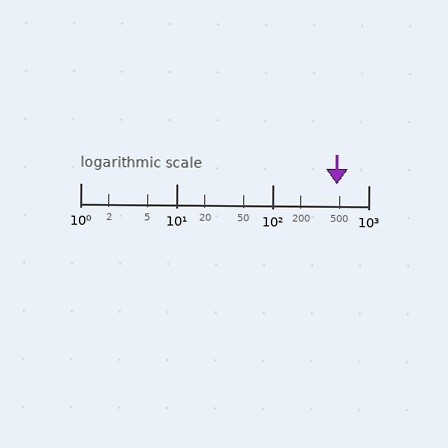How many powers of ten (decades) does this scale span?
The scale spans 3 decades, from 1 to 1000.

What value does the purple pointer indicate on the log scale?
The pointer indicates approximately 470.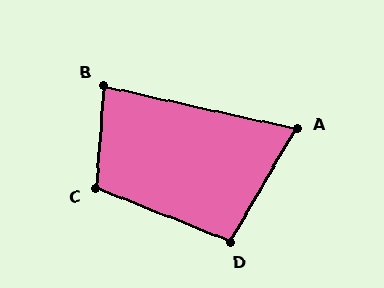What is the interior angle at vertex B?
Approximately 82 degrees (acute).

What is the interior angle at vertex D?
Approximately 98 degrees (obtuse).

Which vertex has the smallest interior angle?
A, at approximately 72 degrees.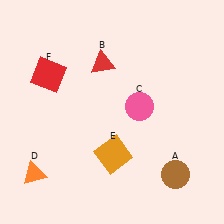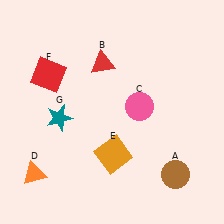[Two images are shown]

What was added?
A teal star (G) was added in Image 2.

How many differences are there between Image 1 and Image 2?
There is 1 difference between the two images.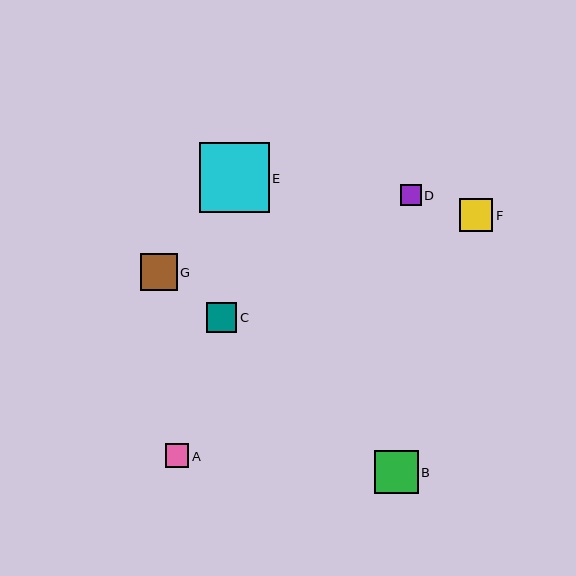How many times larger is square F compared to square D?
Square F is approximately 1.6 times the size of square D.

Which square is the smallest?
Square D is the smallest with a size of approximately 21 pixels.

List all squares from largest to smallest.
From largest to smallest: E, B, G, F, C, A, D.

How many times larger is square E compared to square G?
Square E is approximately 1.9 times the size of square G.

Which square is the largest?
Square E is the largest with a size of approximately 70 pixels.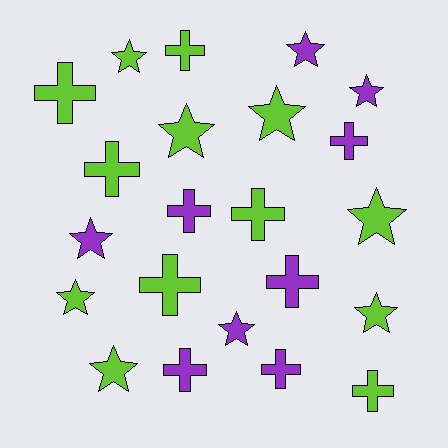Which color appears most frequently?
Lime, with 13 objects.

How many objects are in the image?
There are 22 objects.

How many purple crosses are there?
There are 5 purple crosses.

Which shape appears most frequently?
Star, with 11 objects.